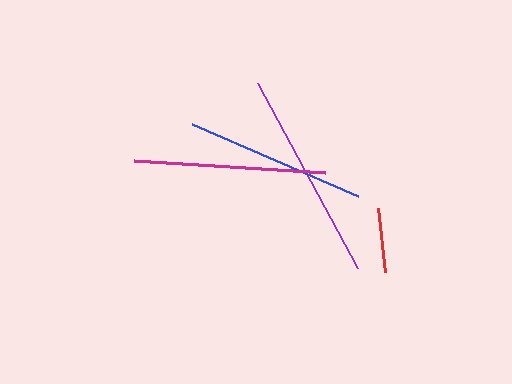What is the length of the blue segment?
The blue segment is approximately 181 pixels long.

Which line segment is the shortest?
The red line is the shortest at approximately 64 pixels.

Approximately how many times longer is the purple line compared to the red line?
The purple line is approximately 3.3 times the length of the red line.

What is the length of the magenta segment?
The magenta segment is approximately 192 pixels long.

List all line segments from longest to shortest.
From longest to shortest: purple, magenta, blue, red.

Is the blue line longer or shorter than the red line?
The blue line is longer than the red line.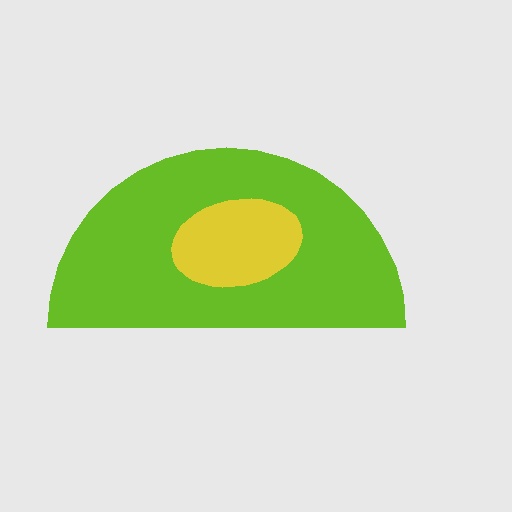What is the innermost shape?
The yellow ellipse.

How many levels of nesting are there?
2.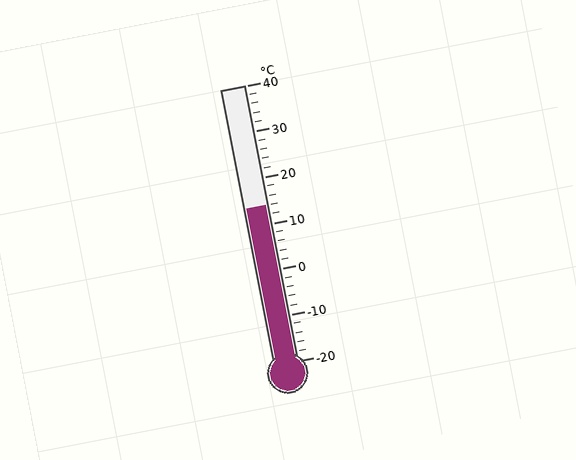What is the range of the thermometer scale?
The thermometer scale ranges from -20°C to 40°C.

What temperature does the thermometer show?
The thermometer shows approximately 14°C.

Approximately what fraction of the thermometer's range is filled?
The thermometer is filled to approximately 55% of its range.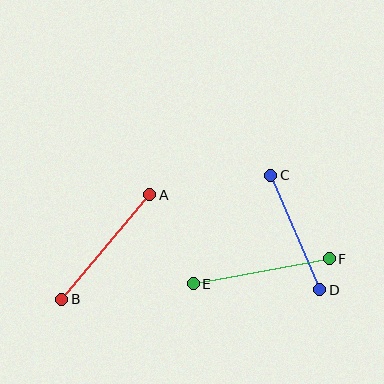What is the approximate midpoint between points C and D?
The midpoint is at approximately (295, 233) pixels.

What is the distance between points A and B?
The distance is approximately 136 pixels.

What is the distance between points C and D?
The distance is approximately 124 pixels.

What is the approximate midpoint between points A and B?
The midpoint is at approximately (106, 247) pixels.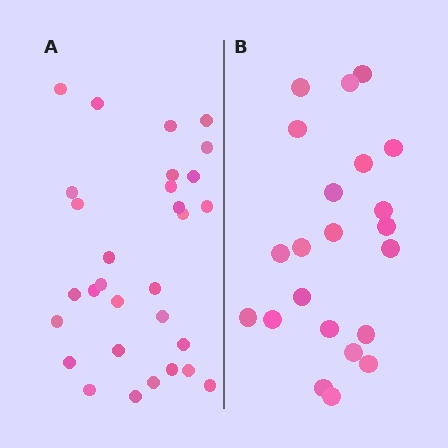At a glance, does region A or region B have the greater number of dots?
Region A (the left region) has more dots.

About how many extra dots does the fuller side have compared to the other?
Region A has roughly 8 or so more dots than region B.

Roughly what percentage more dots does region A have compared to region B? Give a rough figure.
About 35% more.